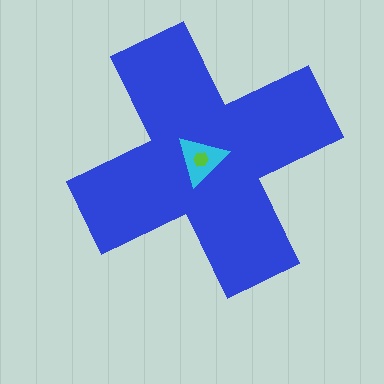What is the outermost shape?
The blue cross.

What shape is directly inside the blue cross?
The cyan triangle.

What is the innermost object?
The lime hexagon.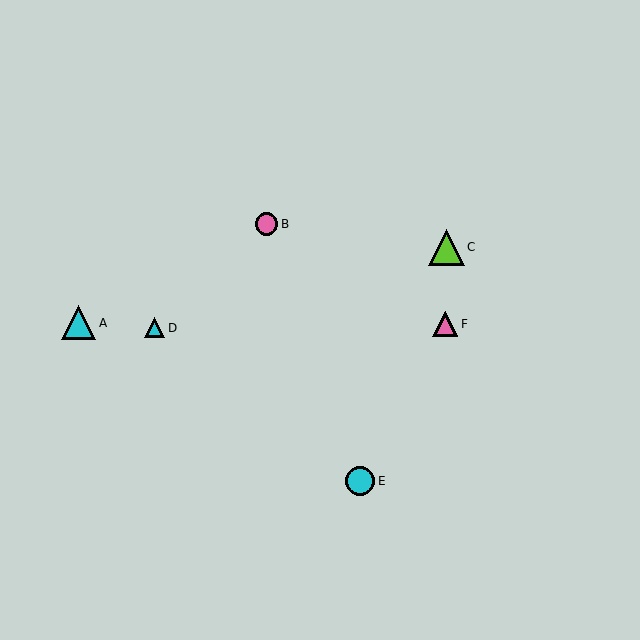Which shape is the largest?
The lime triangle (labeled C) is the largest.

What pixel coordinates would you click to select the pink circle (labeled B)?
Click at (267, 224) to select the pink circle B.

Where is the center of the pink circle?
The center of the pink circle is at (267, 224).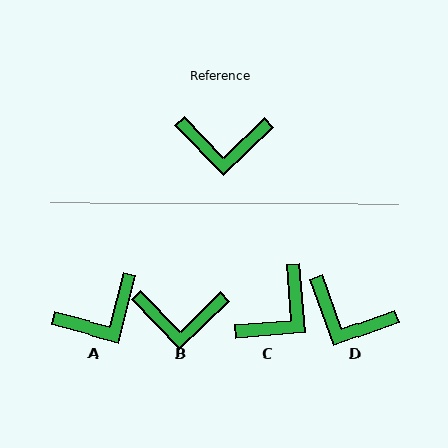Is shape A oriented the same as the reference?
No, it is off by about 31 degrees.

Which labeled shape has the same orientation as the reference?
B.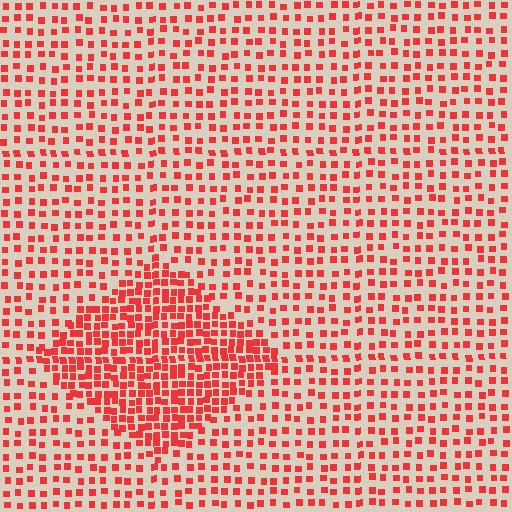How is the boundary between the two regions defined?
The boundary is defined by a change in element density (approximately 2.1x ratio). All elements are the same color, size, and shape.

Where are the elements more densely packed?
The elements are more densely packed inside the diamond boundary.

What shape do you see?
I see a diamond.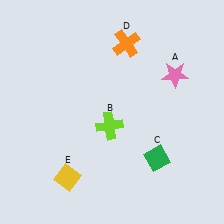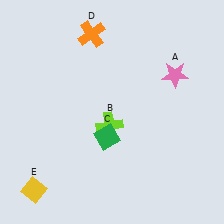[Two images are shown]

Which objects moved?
The objects that moved are: the green diamond (C), the orange cross (D), the yellow diamond (E).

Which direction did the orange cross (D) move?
The orange cross (D) moved left.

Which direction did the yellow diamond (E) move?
The yellow diamond (E) moved left.